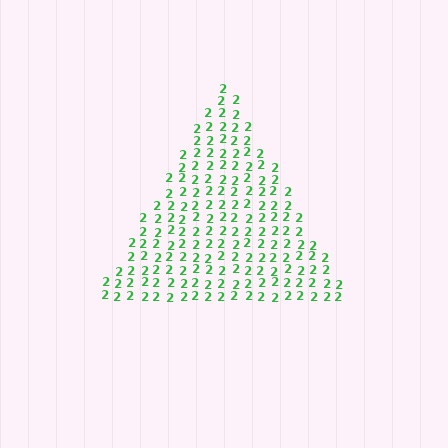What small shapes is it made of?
It is made of small digit 2's.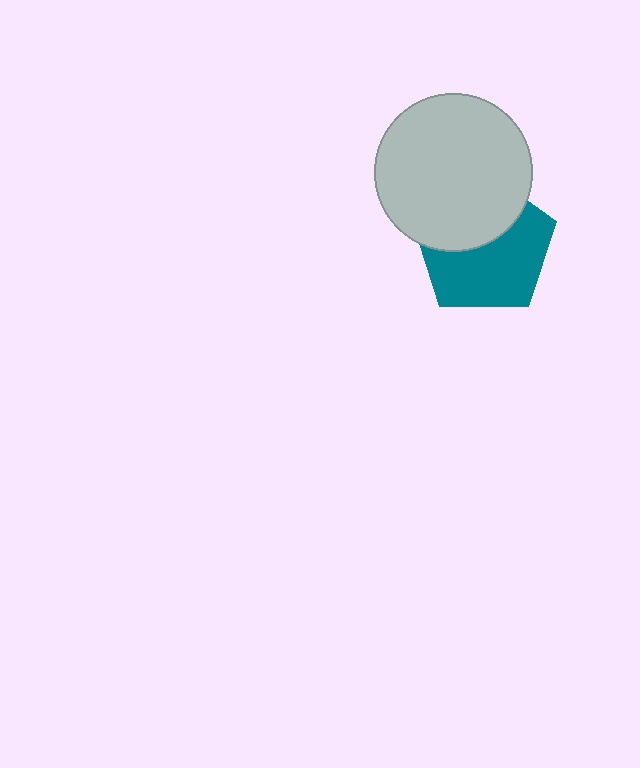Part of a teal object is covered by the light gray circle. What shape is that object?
It is a pentagon.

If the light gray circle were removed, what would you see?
You would see the complete teal pentagon.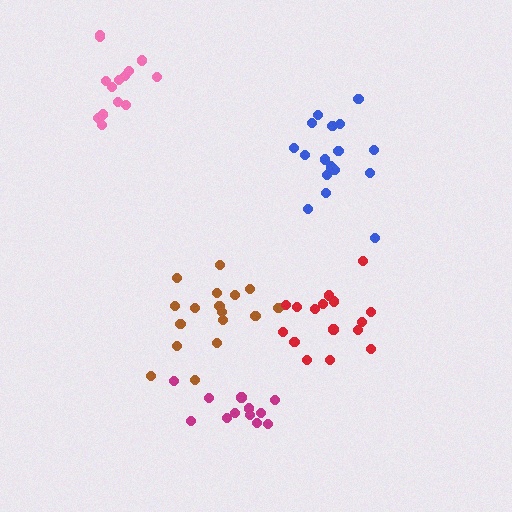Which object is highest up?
The pink cluster is topmost.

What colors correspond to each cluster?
The clusters are colored: brown, magenta, pink, blue, red.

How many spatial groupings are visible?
There are 5 spatial groupings.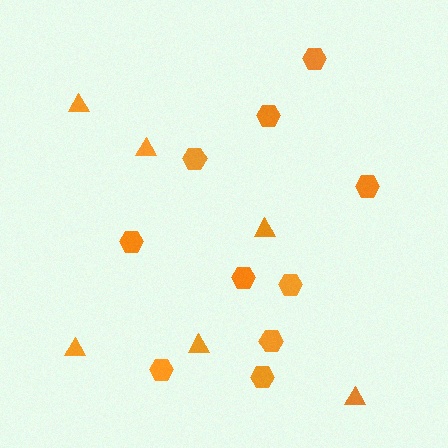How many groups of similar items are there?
There are 2 groups: one group of hexagons (10) and one group of triangles (6).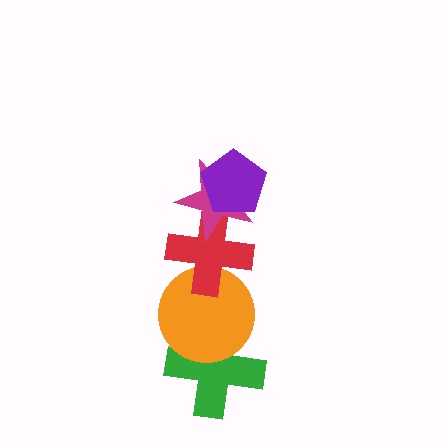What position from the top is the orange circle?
The orange circle is 4th from the top.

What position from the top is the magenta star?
The magenta star is 2nd from the top.